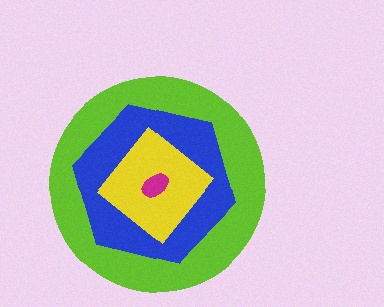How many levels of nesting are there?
4.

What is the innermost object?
The magenta ellipse.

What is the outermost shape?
The lime circle.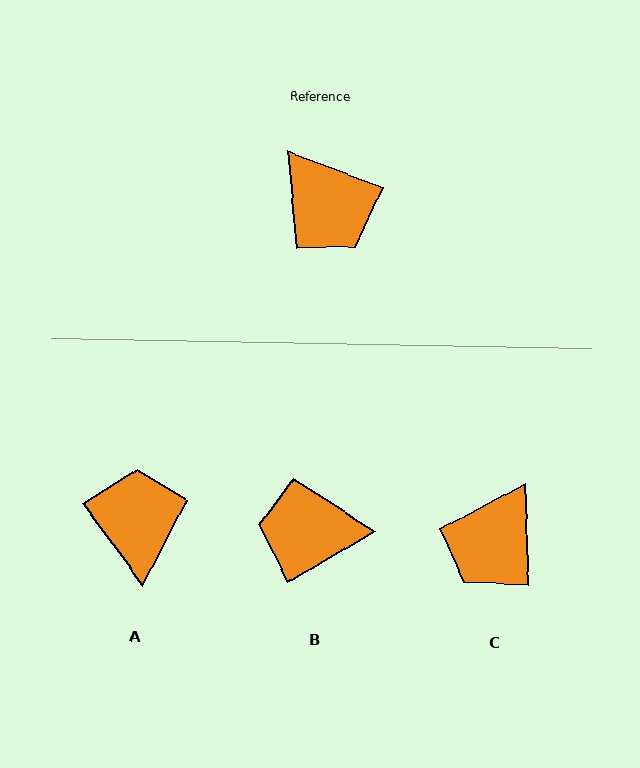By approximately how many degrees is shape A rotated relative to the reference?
Approximately 147 degrees counter-clockwise.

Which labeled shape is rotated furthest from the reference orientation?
A, about 147 degrees away.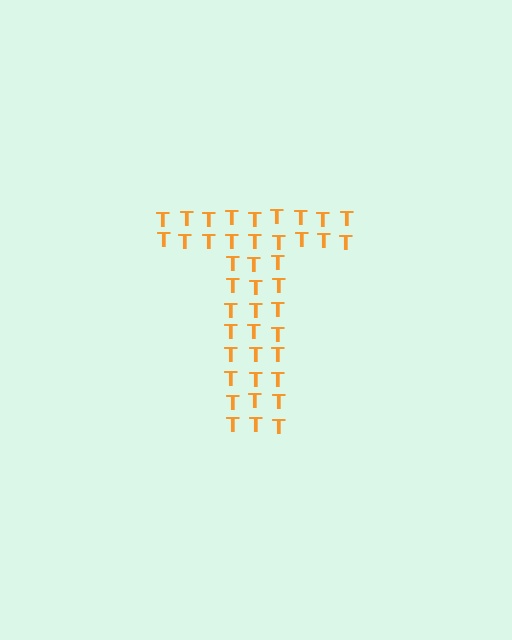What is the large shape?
The large shape is the letter T.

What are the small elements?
The small elements are letter T's.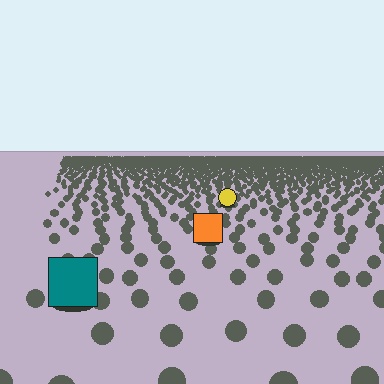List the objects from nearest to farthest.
From nearest to farthest: the teal square, the orange square, the yellow circle.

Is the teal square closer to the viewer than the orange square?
Yes. The teal square is closer — you can tell from the texture gradient: the ground texture is coarser near it.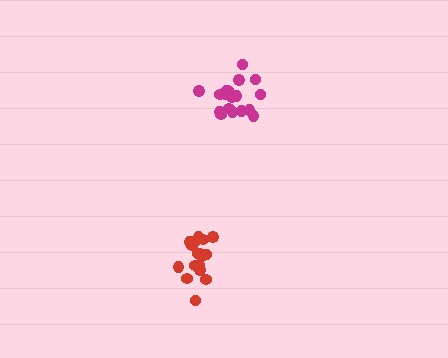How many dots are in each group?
Group 1: 18 dots, Group 2: 17 dots (35 total).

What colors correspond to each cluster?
The clusters are colored: magenta, red.